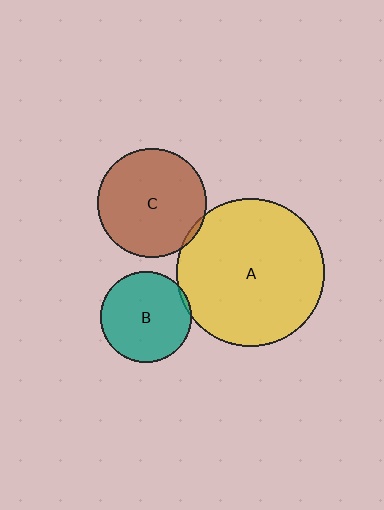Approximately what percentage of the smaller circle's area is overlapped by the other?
Approximately 5%.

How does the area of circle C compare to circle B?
Approximately 1.4 times.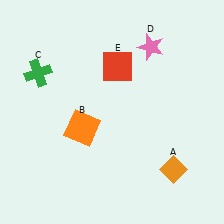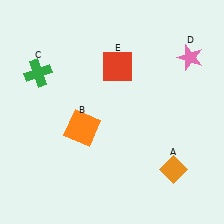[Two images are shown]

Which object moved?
The pink star (D) moved right.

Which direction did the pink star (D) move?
The pink star (D) moved right.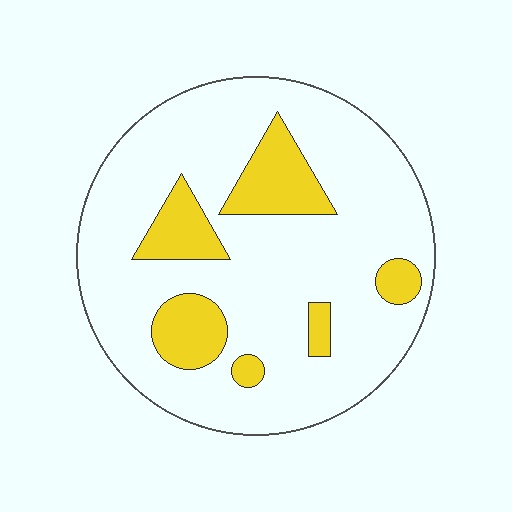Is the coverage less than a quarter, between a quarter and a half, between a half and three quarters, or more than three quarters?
Less than a quarter.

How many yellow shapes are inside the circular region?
6.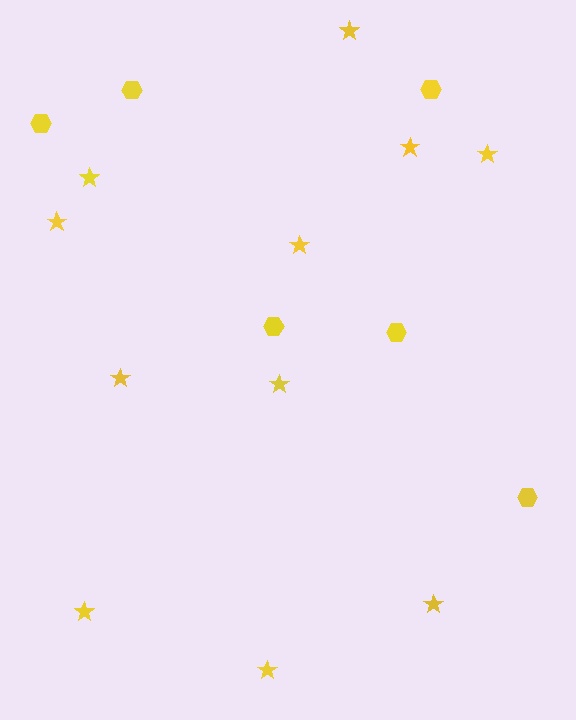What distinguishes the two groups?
There are 2 groups: one group of hexagons (6) and one group of stars (11).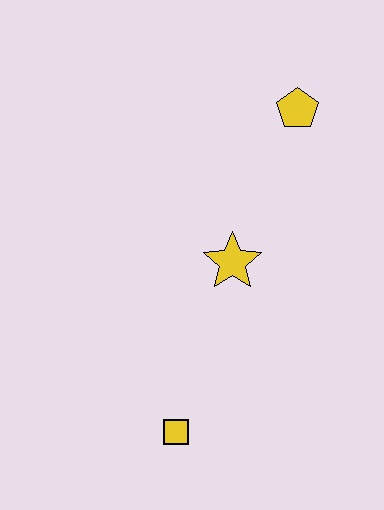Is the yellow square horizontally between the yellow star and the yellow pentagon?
No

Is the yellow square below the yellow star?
Yes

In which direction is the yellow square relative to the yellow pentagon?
The yellow square is below the yellow pentagon.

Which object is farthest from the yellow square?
The yellow pentagon is farthest from the yellow square.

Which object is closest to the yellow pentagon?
The yellow star is closest to the yellow pentagon.